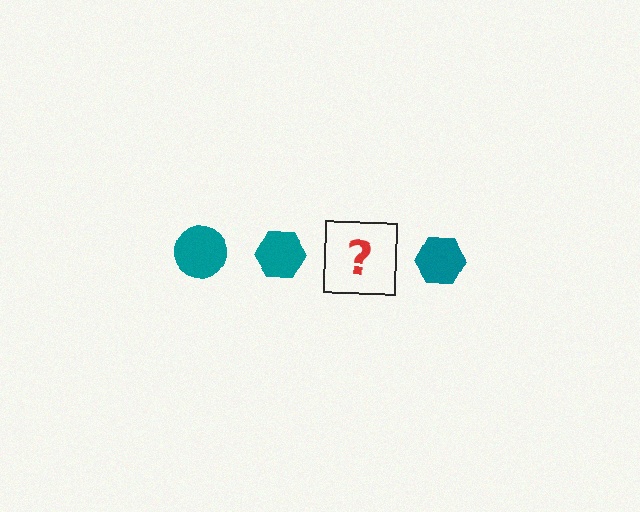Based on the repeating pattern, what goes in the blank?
The blank should be a teal circle.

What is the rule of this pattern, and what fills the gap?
The rule is that the pattern cycles through circle, hexagon shapes in teal. The gap should be filled with a teal circle.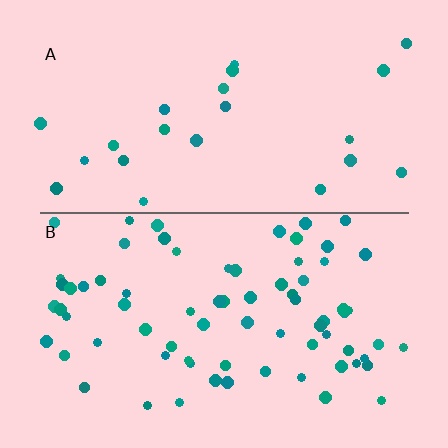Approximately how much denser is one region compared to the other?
Approximately 3.2× — region B over region A.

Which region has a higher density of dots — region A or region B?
B (the bottom).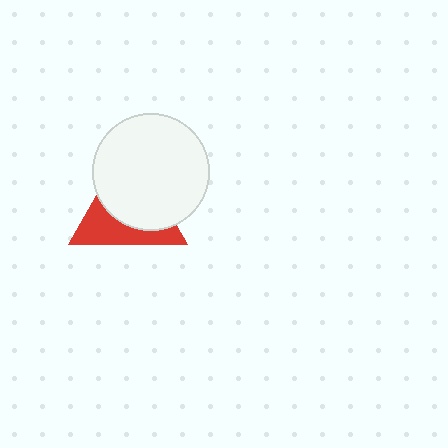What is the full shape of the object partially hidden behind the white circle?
The partially hidden object is a red triangle.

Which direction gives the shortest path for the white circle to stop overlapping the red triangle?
Moving toward the upper-right gives the shortest separation.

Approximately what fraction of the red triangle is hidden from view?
Roughly 59% of the red triangle is hidden behind the white circle.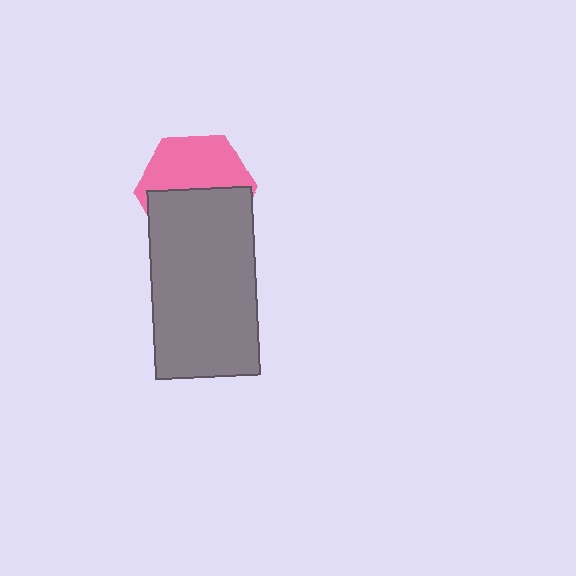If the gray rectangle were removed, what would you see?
You would see the complete pink hexagon.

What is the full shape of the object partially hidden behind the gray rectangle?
The partially hidden object is a pink hexagon.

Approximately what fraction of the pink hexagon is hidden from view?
Roughly 50% of the pink hexagon is hidden behind the gray rectangle.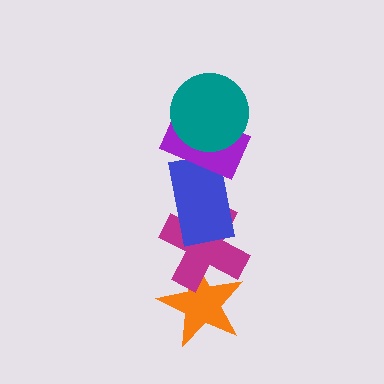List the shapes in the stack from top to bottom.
From top to bottom: the teal circle, the purple rectangle, the blue rectangle, the magenta cross, the orange star.